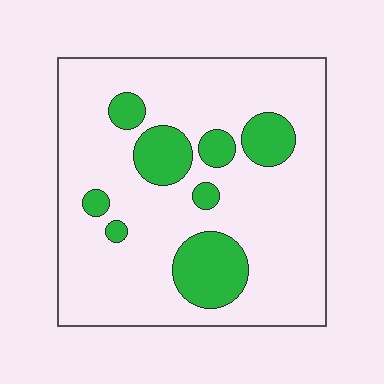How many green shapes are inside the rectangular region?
8.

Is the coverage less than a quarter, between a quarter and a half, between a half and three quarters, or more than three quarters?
Less than a quarter.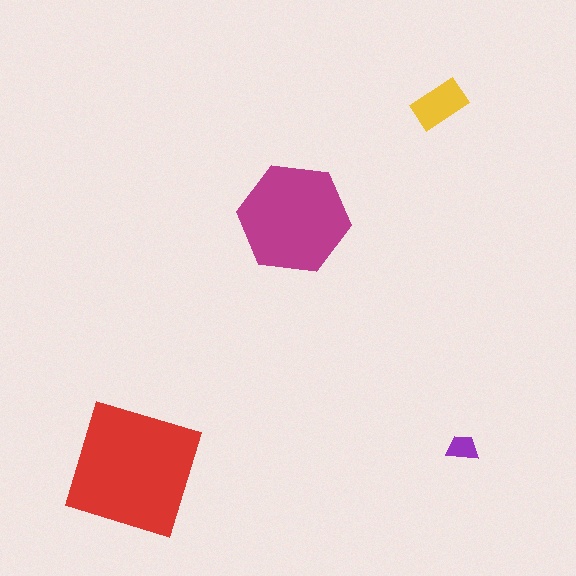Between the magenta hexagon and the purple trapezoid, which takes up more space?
The magenta hexagon.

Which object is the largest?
The red square.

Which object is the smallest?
The purple trapezoid.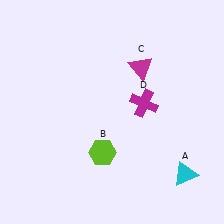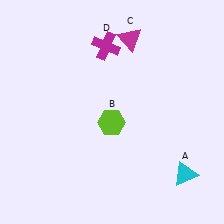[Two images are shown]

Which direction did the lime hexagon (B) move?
The lime hexagon (B) moved up.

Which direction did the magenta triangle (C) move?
The magenta triangle (C) moved up.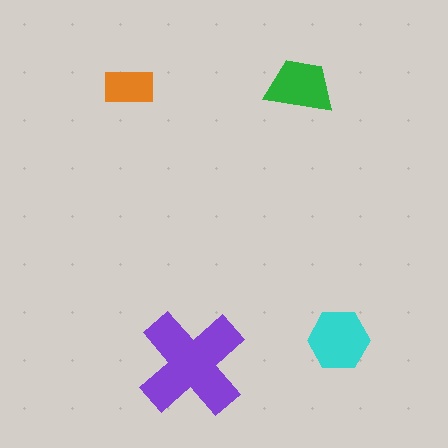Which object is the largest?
The purple cross.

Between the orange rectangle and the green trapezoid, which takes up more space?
The green trapezoid.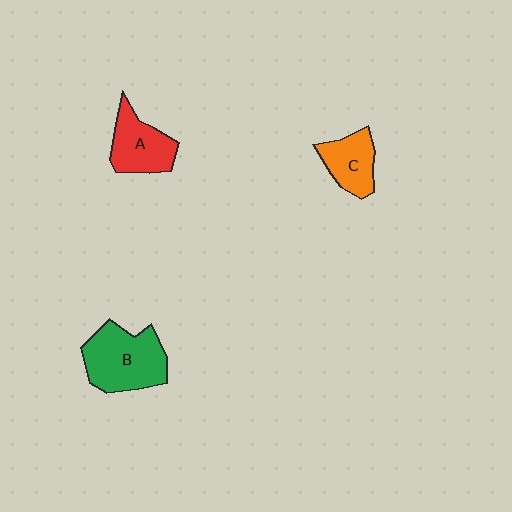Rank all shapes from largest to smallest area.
From largest to smallest: B (green), A (red), C (orange).